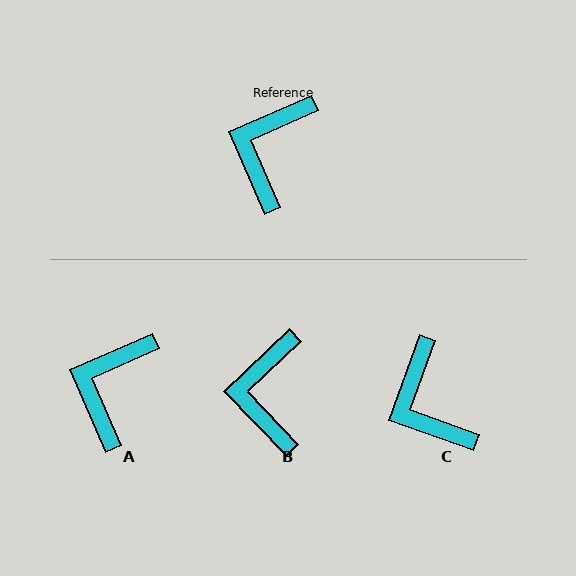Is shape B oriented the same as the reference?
No, it is off by about 20 degrees.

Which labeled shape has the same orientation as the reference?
A.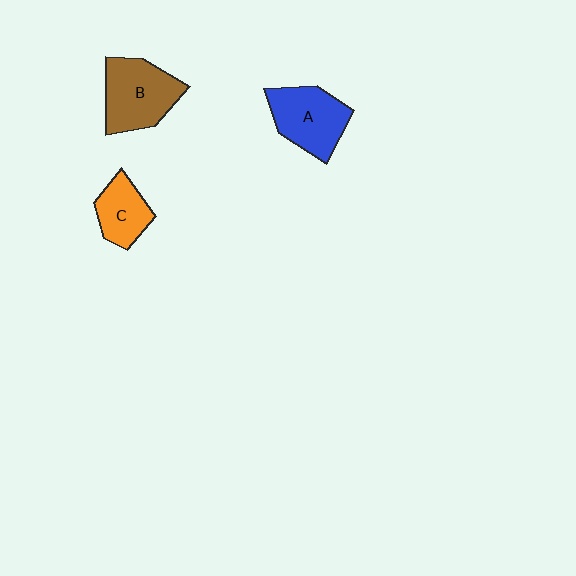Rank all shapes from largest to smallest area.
From largest to smallest: B (brown), A (blue), C (orange).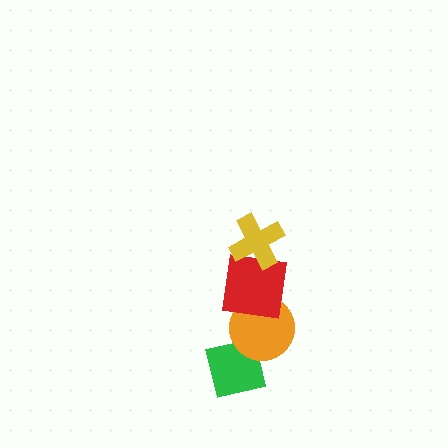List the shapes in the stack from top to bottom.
From top to bottom: the yellow cross, the red square, the orange circle, the green square.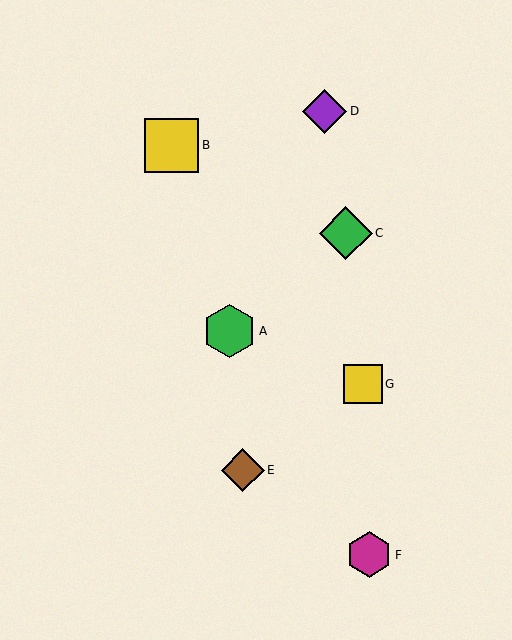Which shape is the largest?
The yellow square (labeled B) is the largest.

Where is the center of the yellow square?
The center of the yellow square is at (172, 145).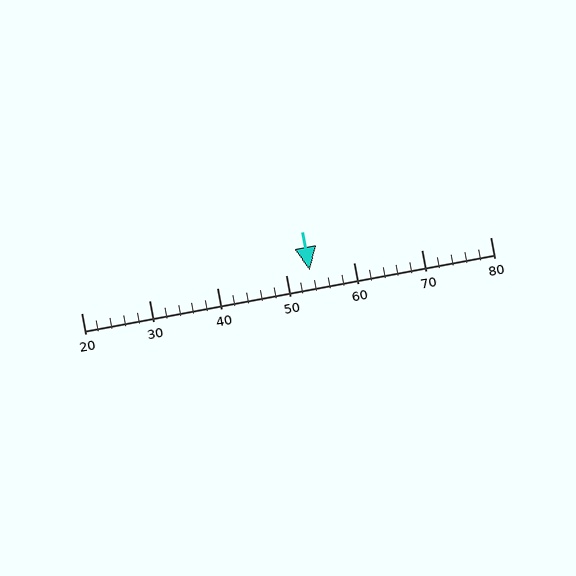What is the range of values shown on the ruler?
The ruler shows values from 20 to 80.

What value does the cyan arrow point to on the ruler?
The cyan arrow points to approximately 54.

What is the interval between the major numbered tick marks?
The major tick marks are spaced 10 units apart.